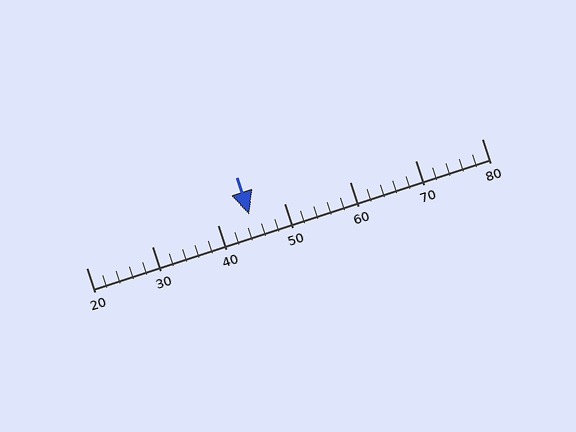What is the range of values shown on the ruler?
The ruler shows values from 20 to 80.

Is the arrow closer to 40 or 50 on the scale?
The arrow is closer to 40.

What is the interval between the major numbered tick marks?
The major tick marks are spaced 10 units apart.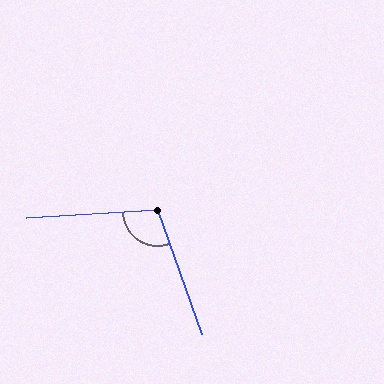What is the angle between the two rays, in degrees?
Approximately 106 degrees.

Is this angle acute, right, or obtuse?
It is obtuse.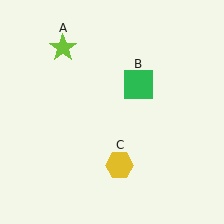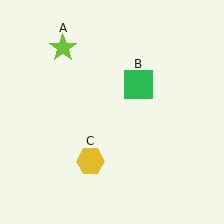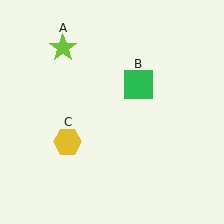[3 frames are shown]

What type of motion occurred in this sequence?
The yellow hexagon (object C) rotated clockwise around the center of the scene.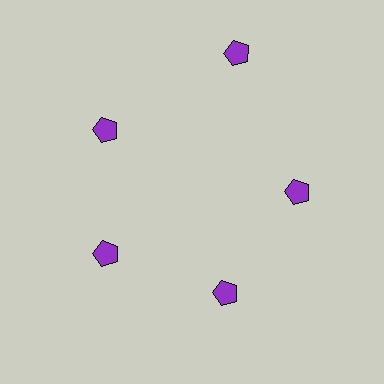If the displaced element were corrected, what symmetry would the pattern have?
It would have 5-fold rotational symmetry — the pattern would map onto itself every 72 degrees.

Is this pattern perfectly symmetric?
No. The 5 purple pentagons are arranged in a ring, but one element near the 1 o'clock position is pushed outward from the center, breaking the 5-fold rotational symmetry.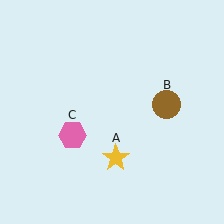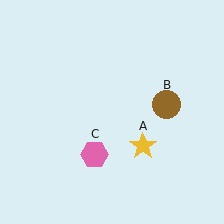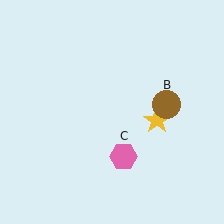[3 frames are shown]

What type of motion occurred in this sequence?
The yellow star (object A), pink hexagon (object C) rotated counterclockwise around the center of the scene.